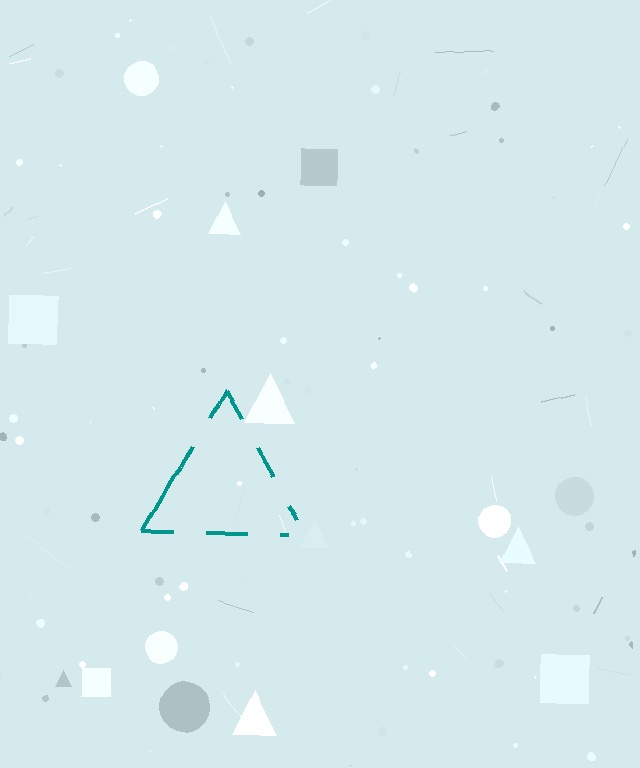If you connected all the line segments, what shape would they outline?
They would outline a triangle.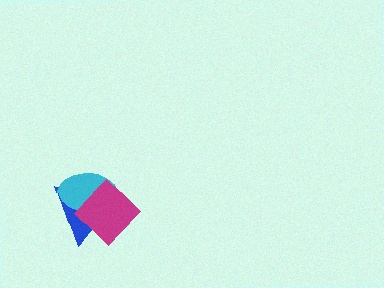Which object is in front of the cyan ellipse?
The magenta diamond is in front of the cyan ellipse.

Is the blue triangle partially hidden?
Yes, it is partially covered by another shape.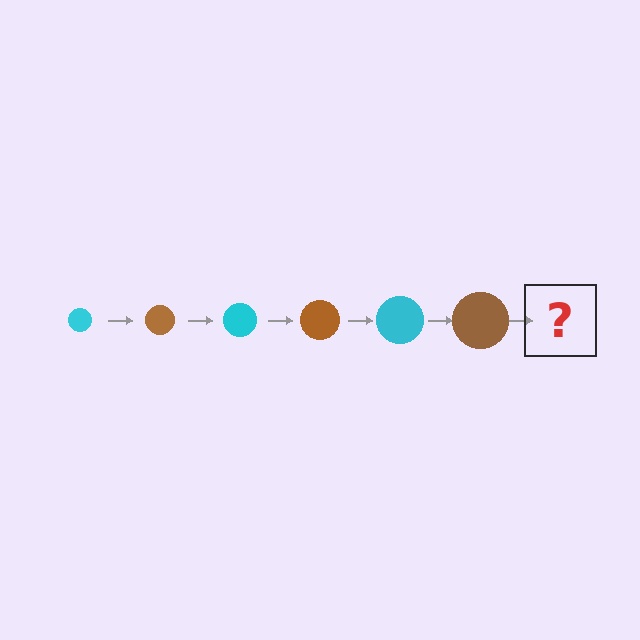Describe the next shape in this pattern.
It should be a cyan circle, larger than the previous one.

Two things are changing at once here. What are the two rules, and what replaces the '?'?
The two rules are that the circle grows larger each step and the color cycles through cyan and brown. The '?' should be a cyan circle, larger than the previous one.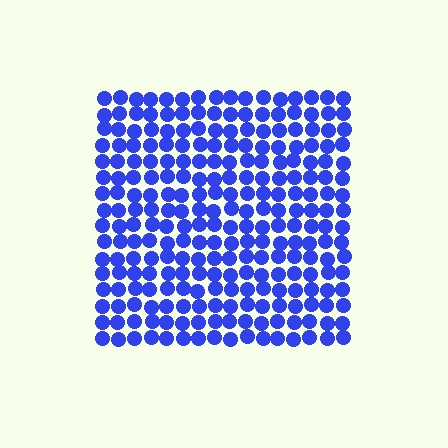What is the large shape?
The large shape is a square.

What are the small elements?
The small elements are circles.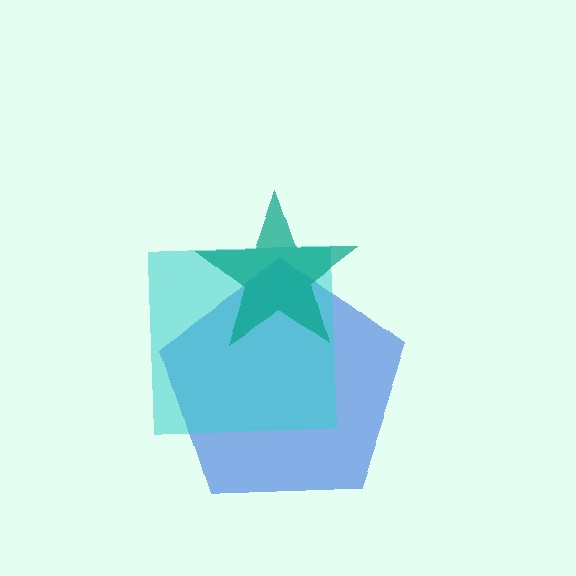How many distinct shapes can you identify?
There are 3 distinct shapes: a blue pentagon, a cyan square, a teal star.